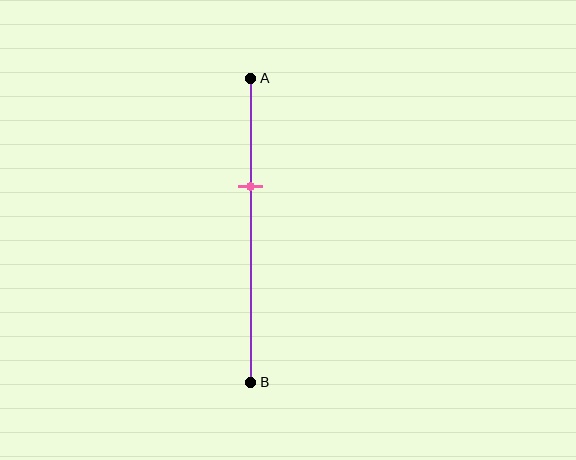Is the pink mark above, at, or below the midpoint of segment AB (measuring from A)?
The pink mark is above the midpoint of segment AB.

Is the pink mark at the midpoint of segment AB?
No, the mark is at about 35% from A, not at the 50% midpoint.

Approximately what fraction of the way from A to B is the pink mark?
The pink mark is approximately 35% of the way from A to B.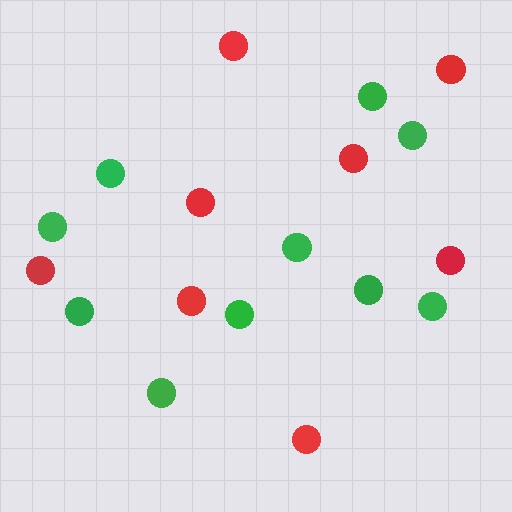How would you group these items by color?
There are 2 groups: one group of red circles (8) and one group of green circles (10).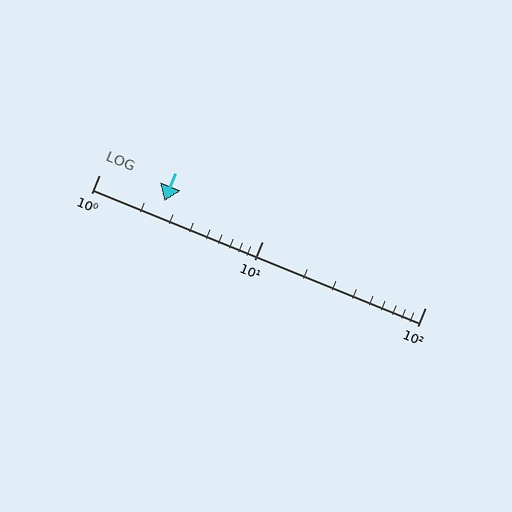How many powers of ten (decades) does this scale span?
The scale spans 2 decades, from 1 to 100.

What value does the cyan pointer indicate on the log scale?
The pointer indicates approximately 2.5.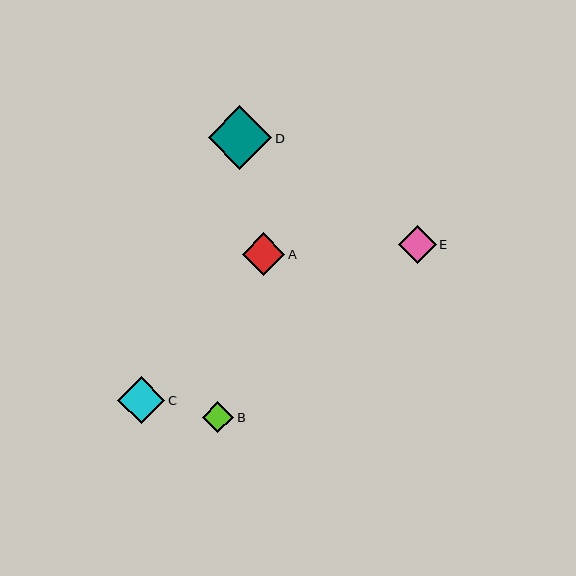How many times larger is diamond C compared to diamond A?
Diamond C is approximately 1.1 times the size of diamond A.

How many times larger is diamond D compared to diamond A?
Diamond D is approximately 1.5 times the size of diamond A.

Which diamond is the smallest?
Diamond B is the smallest with a size of approximately 32 pixels.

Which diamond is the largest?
Diamond D is the largest with a size of approximately 64 pixels.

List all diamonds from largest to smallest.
From largest to smallest: D, C, A, E, B.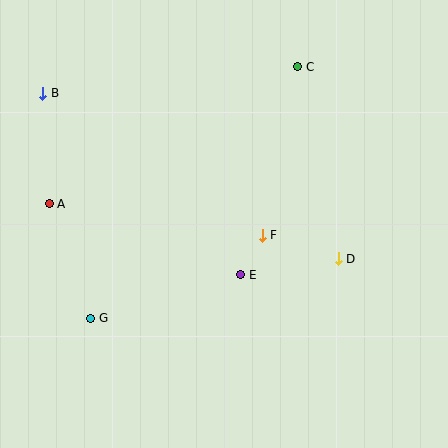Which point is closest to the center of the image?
Point F at (262, 235) is closest to the center.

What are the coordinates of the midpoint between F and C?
The midpoint between F and C is at (280, 151).